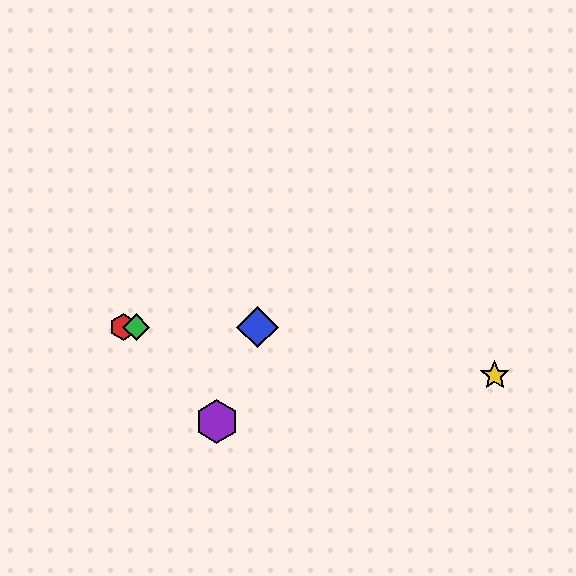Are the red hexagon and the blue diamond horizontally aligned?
Yes, both are at y≈327.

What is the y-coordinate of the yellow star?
The yellow star is at y≈375.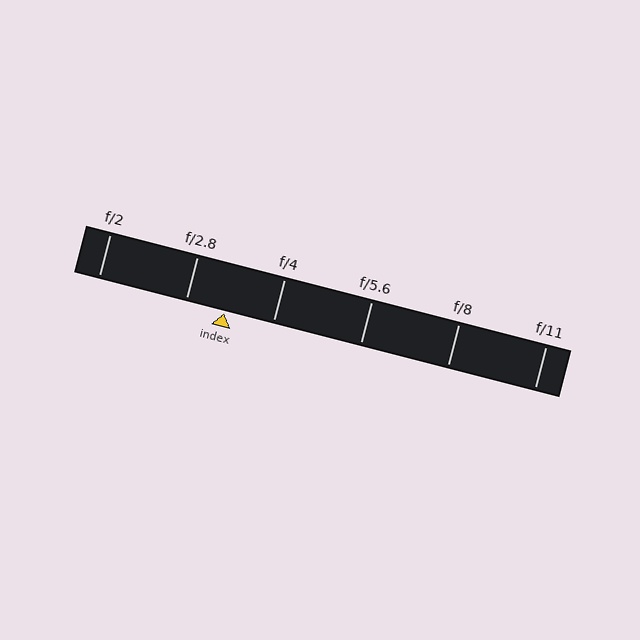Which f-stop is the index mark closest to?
The index mark is closest to f/2.8.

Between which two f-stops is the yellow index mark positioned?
The index mark is between f/2.8 and f/4.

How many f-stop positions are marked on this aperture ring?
There are 6 f-stop positions marked.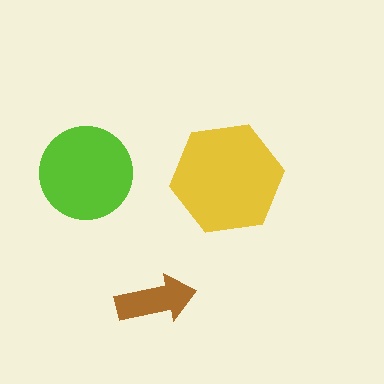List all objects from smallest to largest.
The brown arrow, the lime circle, the yellow hexagon.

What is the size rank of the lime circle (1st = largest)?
2nd.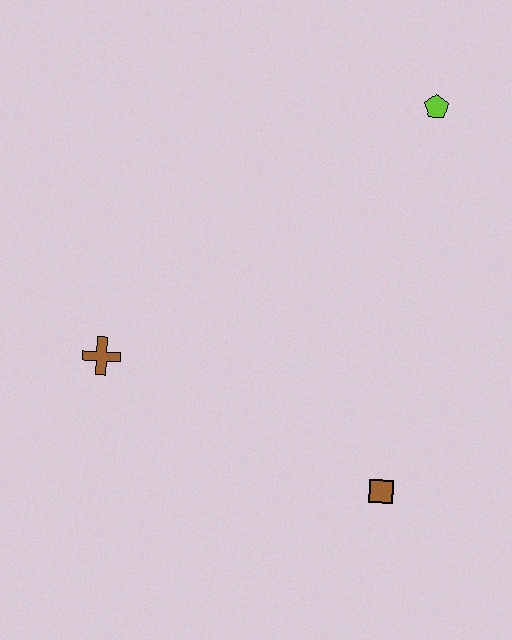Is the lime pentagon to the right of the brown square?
Yes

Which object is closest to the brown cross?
The brown square is closest to the brown cross.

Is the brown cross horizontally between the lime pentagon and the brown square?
No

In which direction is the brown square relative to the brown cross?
The brown square is to the right of the brown cross.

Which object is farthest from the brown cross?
The lime pentagon is farthest from the brown cross.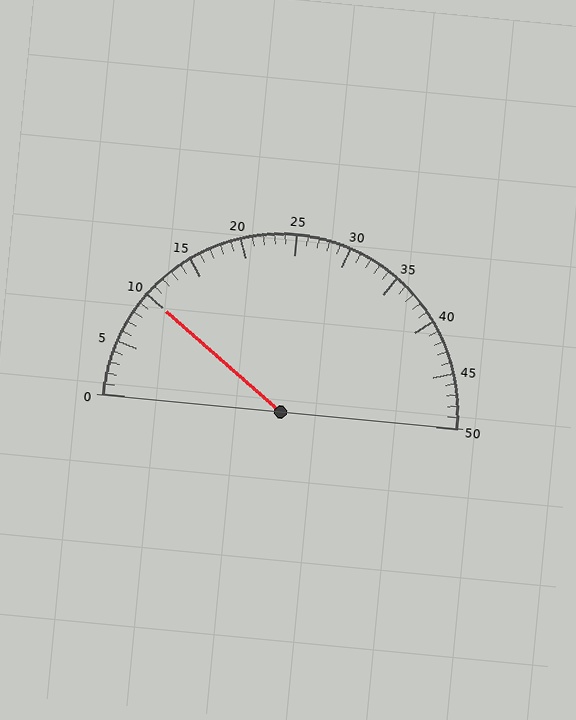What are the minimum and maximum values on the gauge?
The gauge ranges from 0 to 50.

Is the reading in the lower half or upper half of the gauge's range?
The reading is in the lower half of the range (0 to 50).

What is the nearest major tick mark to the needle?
The nearest major tick mark is 10.